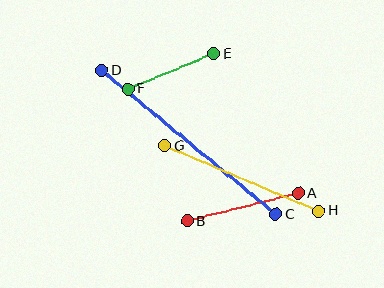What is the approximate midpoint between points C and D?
The midpoint is at approximately (189, 143) pixels.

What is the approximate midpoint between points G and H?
The midpoint is at approximately (242, 179) pixels.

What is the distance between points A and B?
The distance is approximately 114 pixels.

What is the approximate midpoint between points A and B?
The midpoint is at approximately (243, 207) pixels.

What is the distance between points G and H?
The distance is approximately 167 pixels.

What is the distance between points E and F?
The distance is approximately 92 pixels.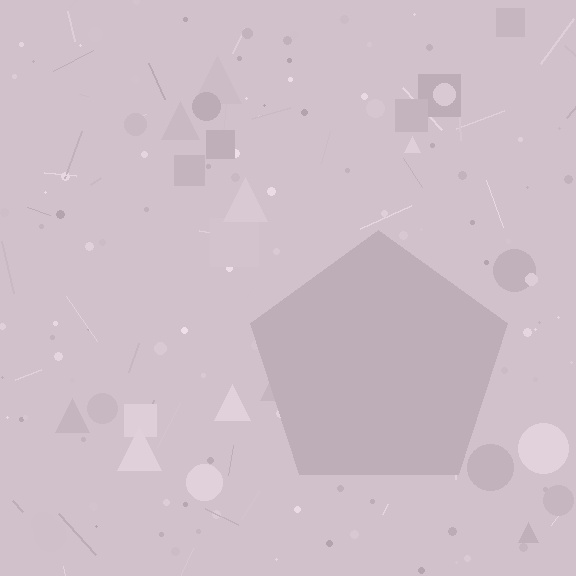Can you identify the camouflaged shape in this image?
The camouflaged shape is a pentagon.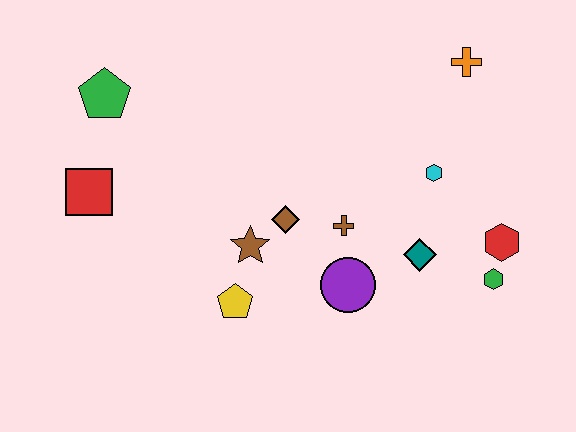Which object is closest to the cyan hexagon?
The teal diamond is closest to the cyan hexagon.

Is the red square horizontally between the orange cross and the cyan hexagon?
No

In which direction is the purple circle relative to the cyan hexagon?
The purple circle is below the cyan hexagon.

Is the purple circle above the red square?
No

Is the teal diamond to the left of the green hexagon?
Yes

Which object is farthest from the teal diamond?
The green pentagon is farthest from the teal diamond.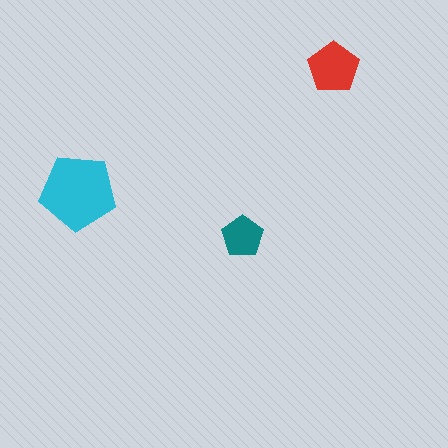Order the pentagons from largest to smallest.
the cyan one, the red one, the teal one.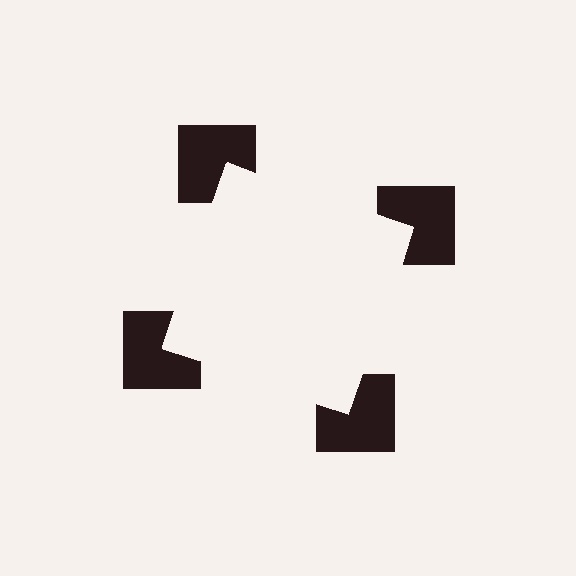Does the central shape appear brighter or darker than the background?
It typically appears slightly brighter than the background, even though no actual brightness change is drawn.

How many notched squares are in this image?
There are 4 — one at each vertex of the illusory square.